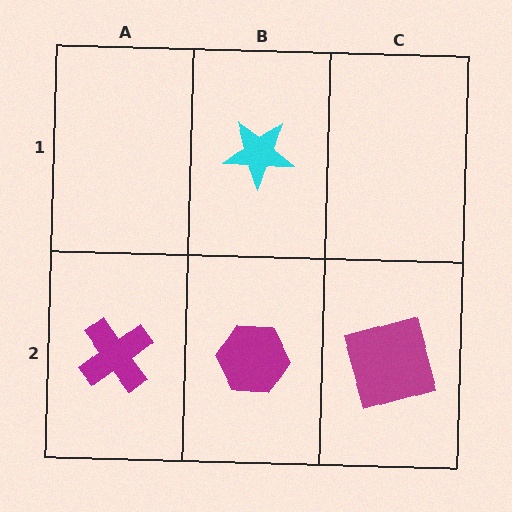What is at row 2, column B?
A magenta hexagon.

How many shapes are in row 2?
3 shapes.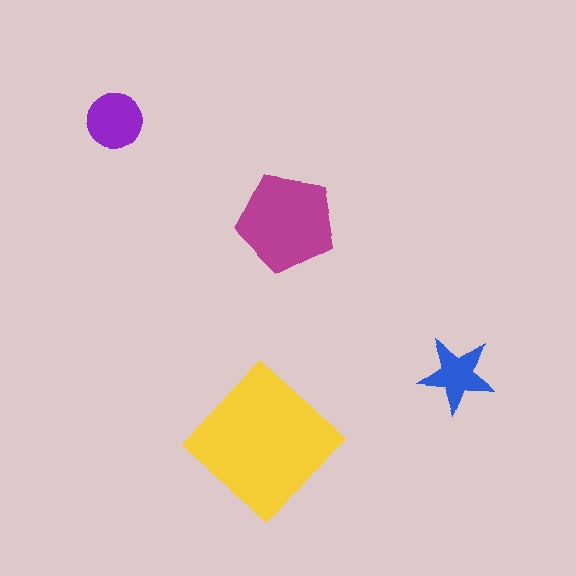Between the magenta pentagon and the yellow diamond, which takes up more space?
The yellow diamond.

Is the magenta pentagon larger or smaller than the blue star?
Larger.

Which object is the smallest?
The blue star.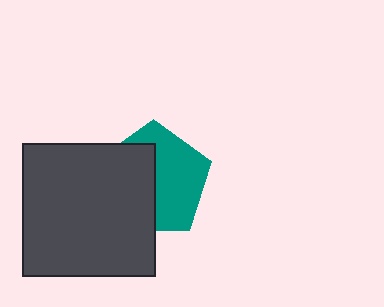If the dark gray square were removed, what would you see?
You would see the complete teal pentagon.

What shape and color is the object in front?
The object in front is a dark gray square.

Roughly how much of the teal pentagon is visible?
About half of it is visible (roughly 52%).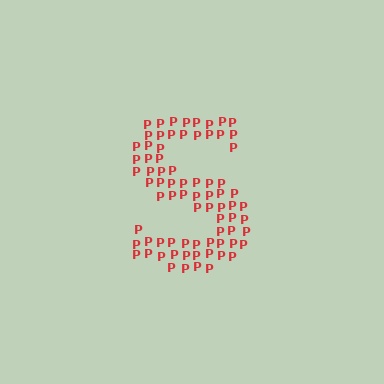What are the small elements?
The small elements are letter P's.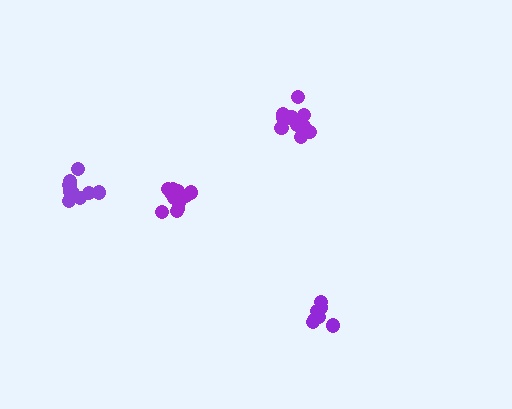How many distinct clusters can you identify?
There are 4 distinct clusters.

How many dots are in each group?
Group 1: 11 dots, Group 2: 11 dots, Group 3: 7 dots, Group 4: 9 dots (38 total).